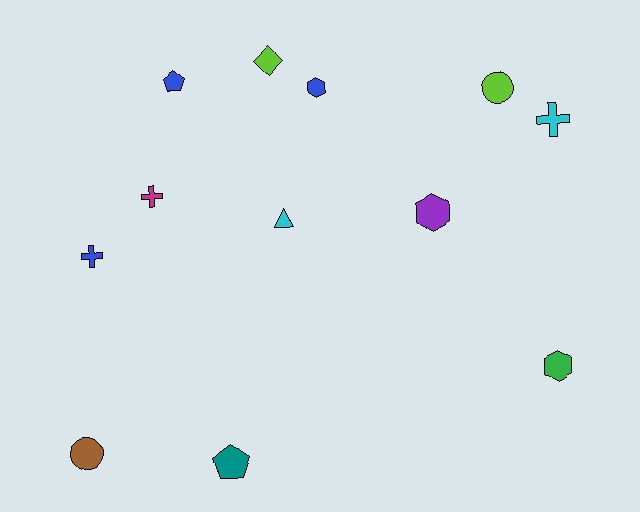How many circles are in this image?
There are 2 circles.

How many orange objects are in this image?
There are no orange objects.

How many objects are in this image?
There are 12 objects.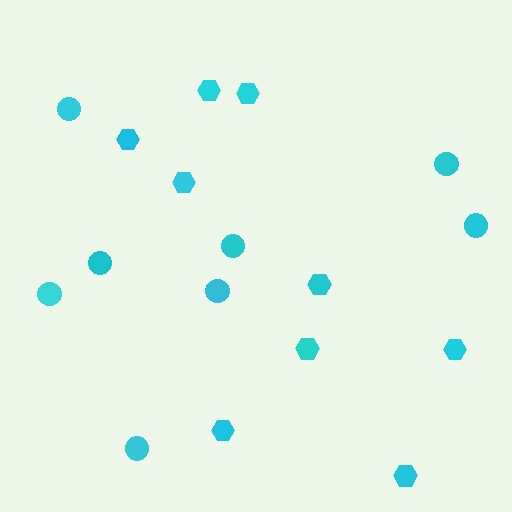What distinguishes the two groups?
There are 2 groups: one group of circles (8) and one group of hexagons (9).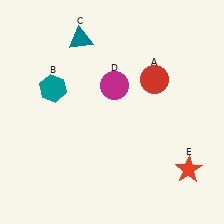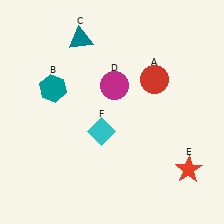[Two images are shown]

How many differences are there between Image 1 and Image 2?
There is 1 difference between the two images.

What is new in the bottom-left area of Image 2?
A cyan diamond (F) was added in the bottom-left area of Image 2.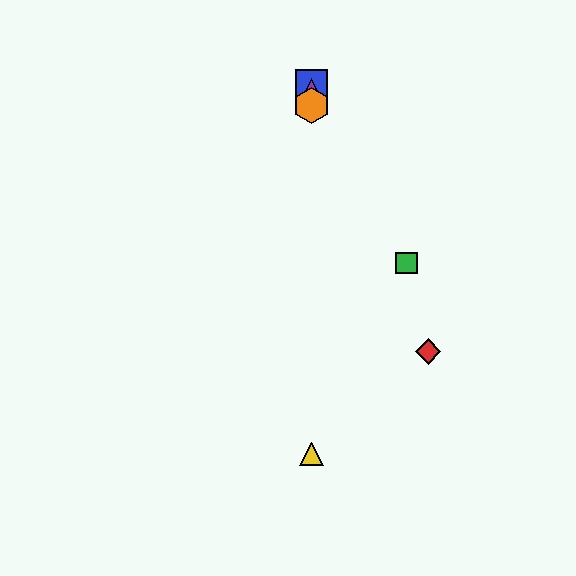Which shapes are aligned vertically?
The blue square, the yellow triangle, the purple triangle, the orange hexagon are aligned vertically.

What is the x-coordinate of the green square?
The green square is at x≈407.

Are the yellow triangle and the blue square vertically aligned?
Yes, both are at x≈311.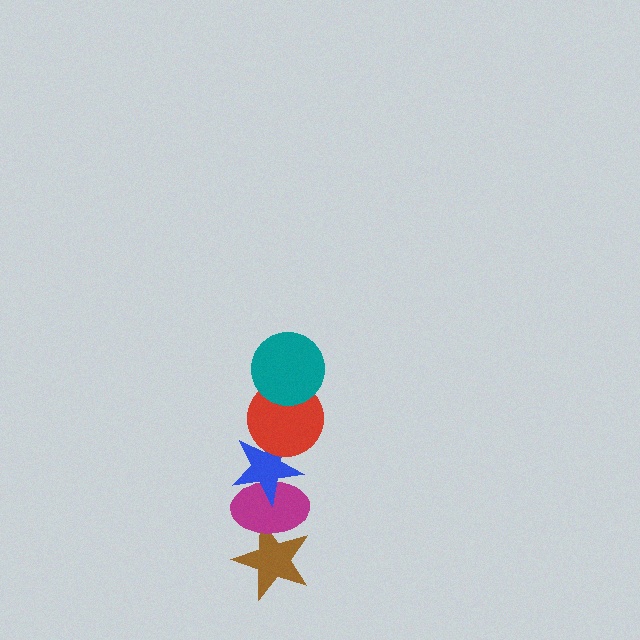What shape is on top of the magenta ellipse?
The blue star is on top of the magenta ellipse.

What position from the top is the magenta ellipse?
The magenta ellipse is 4th from the top.